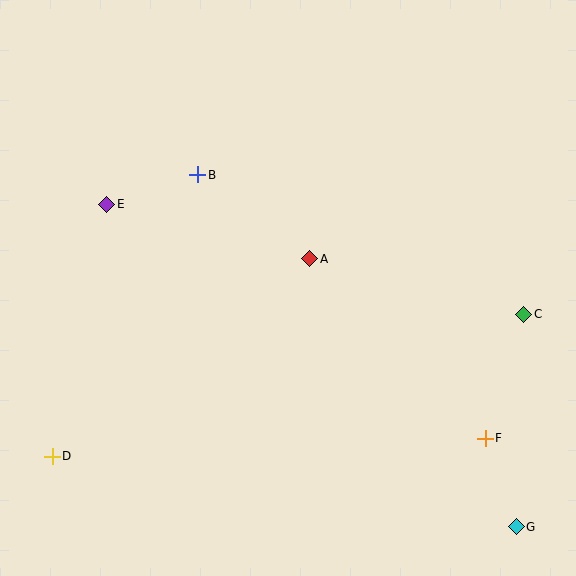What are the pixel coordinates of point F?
Point F is at (485, 438).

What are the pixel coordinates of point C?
Point C is at (524, 314).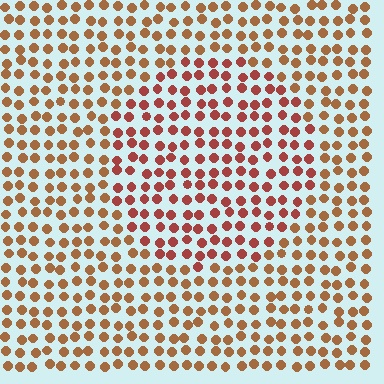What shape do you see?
I see a circle.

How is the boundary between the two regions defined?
The boundary is defined purely by a slight shift in hue (about 25 degrees). Spacing, size, and orientation are identical on both sides.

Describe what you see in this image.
The image is filled with small brown elements in a uniform arrangement. A circle-shaped region is visible where the elements are tinted to a slightly different hue, forming a subtle color boundary.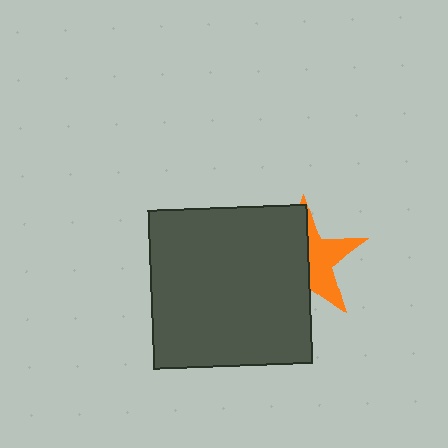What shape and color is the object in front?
The object in front is a dark gray square.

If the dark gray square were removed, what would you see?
You would see the complete orange star.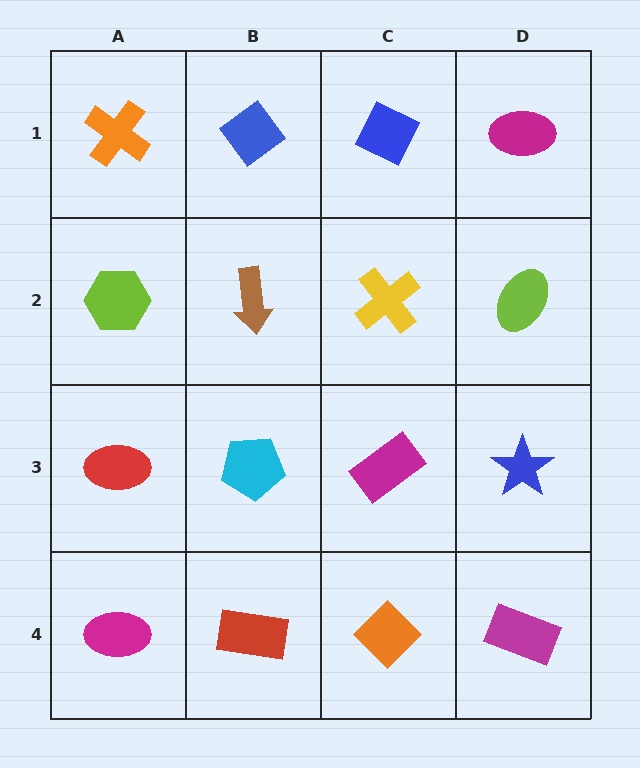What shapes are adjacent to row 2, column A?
An orange cross (row 1, column A), a red ellipse (row 3, column A), a brown arrow (row 2, column B).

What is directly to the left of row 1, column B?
An orange cross.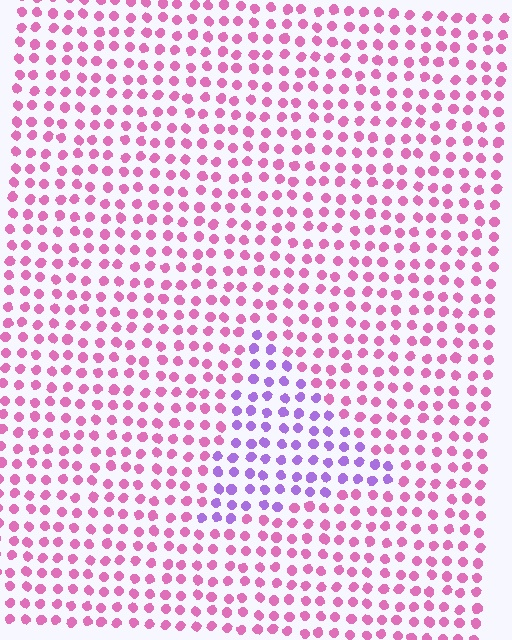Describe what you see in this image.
The image is filled with small pink elements in a uniform arrangement. A triangle-shaped region is visible where the elements are tinted to a slightly different hue, forming a subtle color boundary.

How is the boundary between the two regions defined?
The boundary is defined purely by a slight shift in hue (about 49 degrees). Spacing, size, and orientation are identical on both sides.